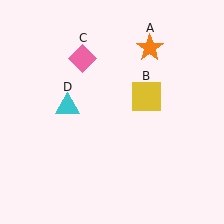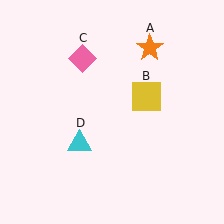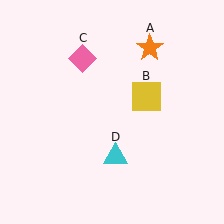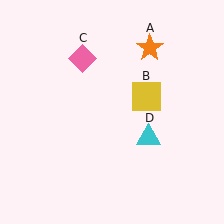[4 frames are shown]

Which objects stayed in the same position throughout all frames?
Orange star (object A) and yellow square (object B) and pink diamond (object C) remained stationary.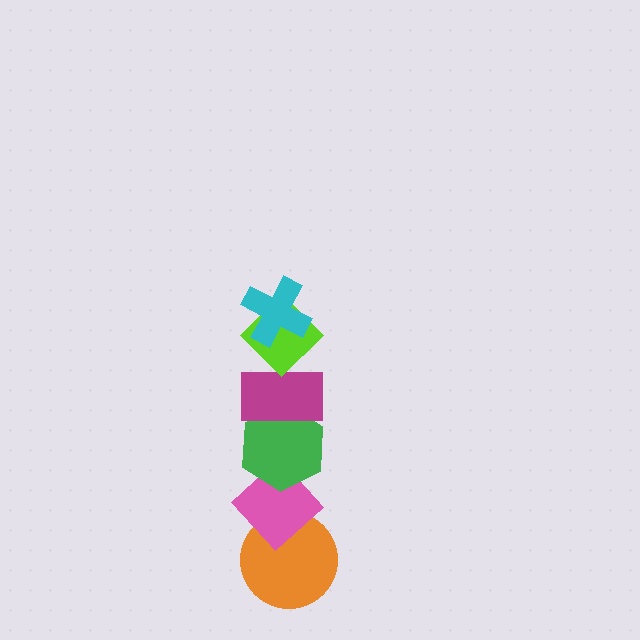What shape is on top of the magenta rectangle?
The lime diamond is on top of the magenta rectangle.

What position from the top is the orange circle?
The orange circle is 6th from the top.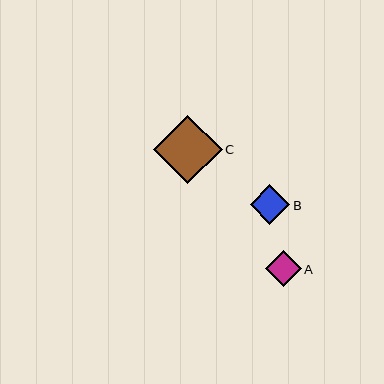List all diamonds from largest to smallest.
From largest to smallest: C, B, A.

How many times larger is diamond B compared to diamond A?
Diamond B is approximately 1.1 times the size of diamond A.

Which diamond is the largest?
Diamond C is the largest with a size of approximately 69 pixels.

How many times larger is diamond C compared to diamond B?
Diamond C is approximately 1.7 times the size of diamond B.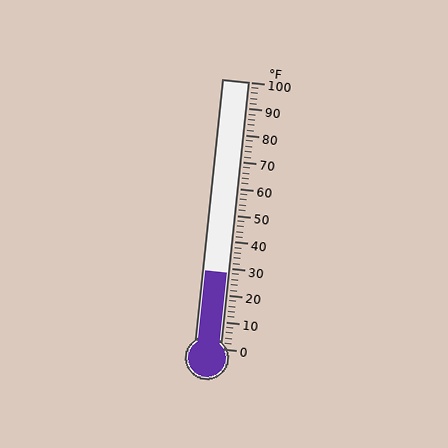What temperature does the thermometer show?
The thermometer shows approximately 28°F.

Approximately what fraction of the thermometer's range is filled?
The thermometer is filled to approximately 30% of its range.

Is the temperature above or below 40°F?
The temperature is below 40°F.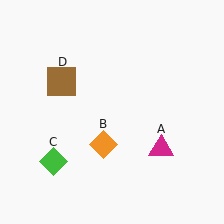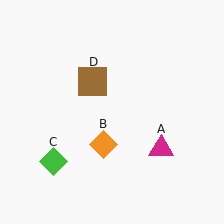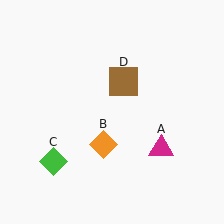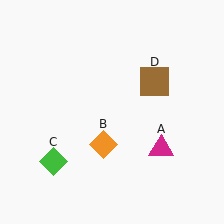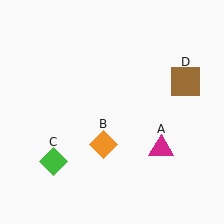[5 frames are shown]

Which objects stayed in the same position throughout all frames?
Magenta triangle (object A) and orange diamond (object B) and green diamond (object C) remained stationary.